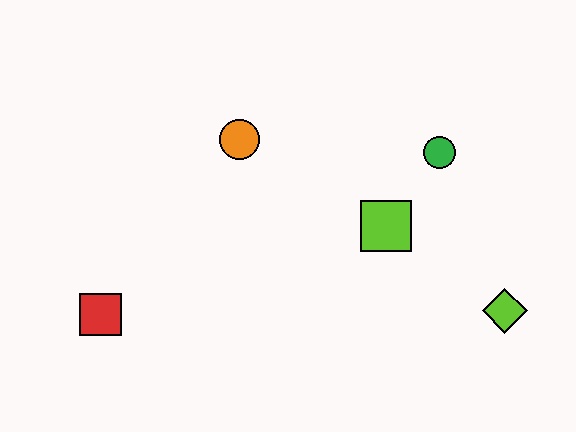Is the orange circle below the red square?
No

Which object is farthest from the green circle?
The red square is farthest from the green circle.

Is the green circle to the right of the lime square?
Yes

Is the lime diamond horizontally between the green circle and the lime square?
No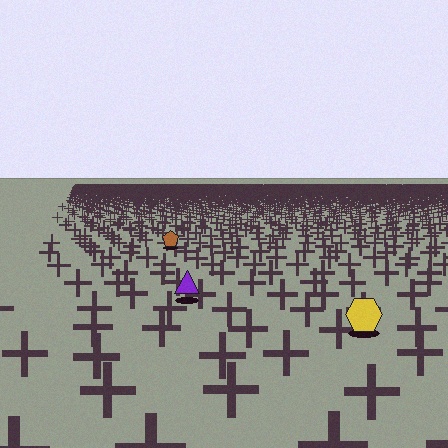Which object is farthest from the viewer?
The brown pentagon is farthest from the viewer. It appears smaller and the ground texture around it is denser.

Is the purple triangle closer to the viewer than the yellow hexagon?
No. The yellow hexagon is closer — you can tell from the texture gradient: the ground texture is coarser near it.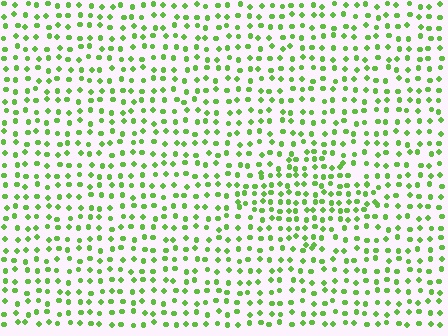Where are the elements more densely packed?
The elements are more densely packed inside the diamond boundary.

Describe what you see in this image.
The image contains small lime elements arranged at two different densities. A diamond-shaped region is visible where the elements are more densely packed than the surrounding area.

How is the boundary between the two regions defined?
The boundary is defined by a change in element density (approximately 1.5x ratio). All elements are the same color, size, and shape.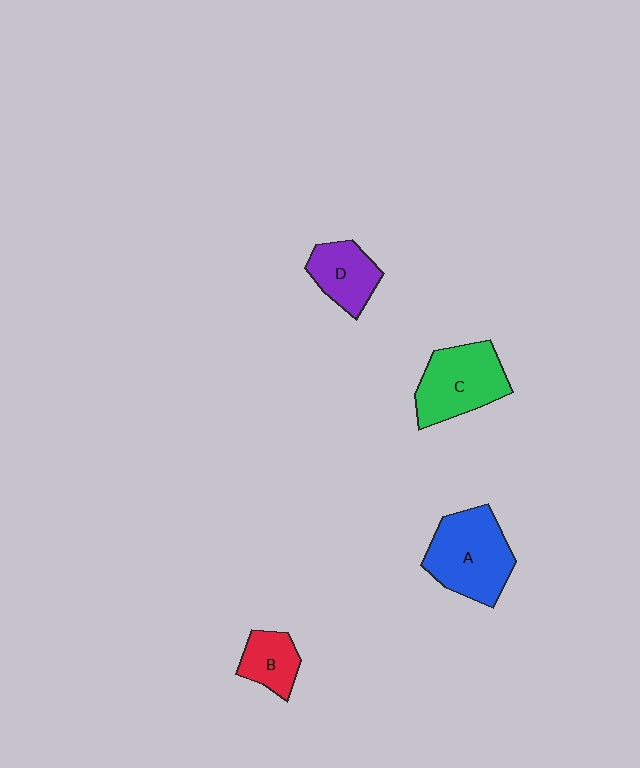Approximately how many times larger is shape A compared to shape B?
Approximately 2.1 times.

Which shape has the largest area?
Shape A (blue).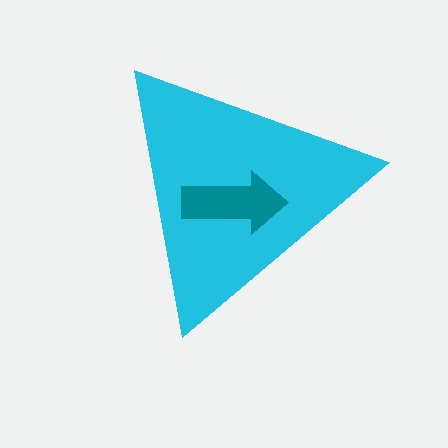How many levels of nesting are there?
2.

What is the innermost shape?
The teal arrow.